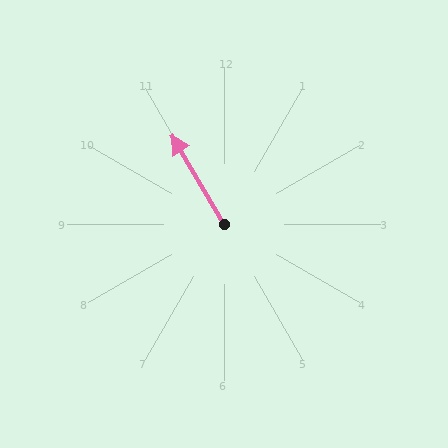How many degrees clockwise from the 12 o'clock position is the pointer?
Approximately 329 degrees.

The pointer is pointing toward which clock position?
Roughly 11 o'clock.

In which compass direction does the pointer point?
Northwest.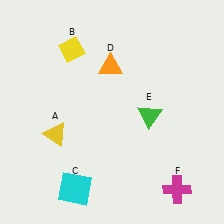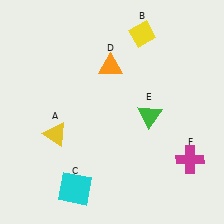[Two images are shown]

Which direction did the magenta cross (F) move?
The magenta cross (F) moved up.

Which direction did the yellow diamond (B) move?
The yellow diamond (B) moved right.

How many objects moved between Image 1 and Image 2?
2 objects moved between the two images.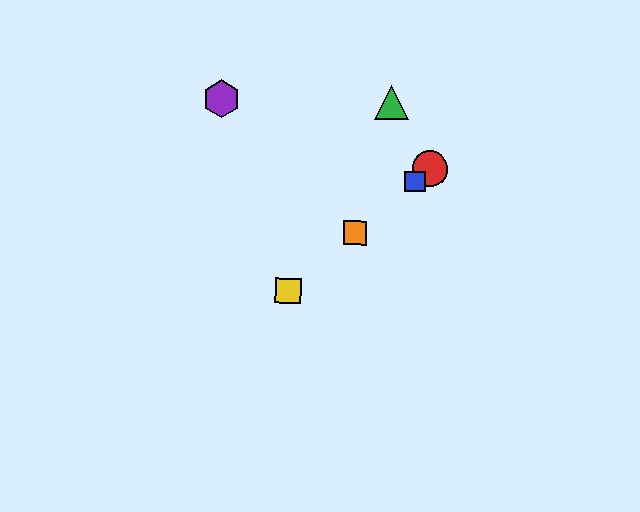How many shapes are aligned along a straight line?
4 shapes (the red circle, the blue square, the yellow square, the orange square) are aligned along a straight line.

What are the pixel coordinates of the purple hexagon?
The purple hexagon is at (221, 98).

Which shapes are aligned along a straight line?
The red circle, the blue square, the yellow square, the orange square are aligned along a straight line.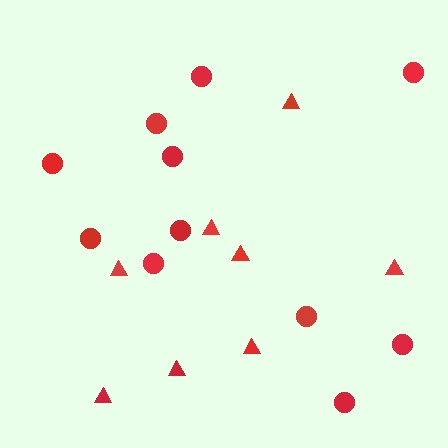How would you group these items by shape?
There are 2 groups: one group of triangles (8) and one group of circles (11).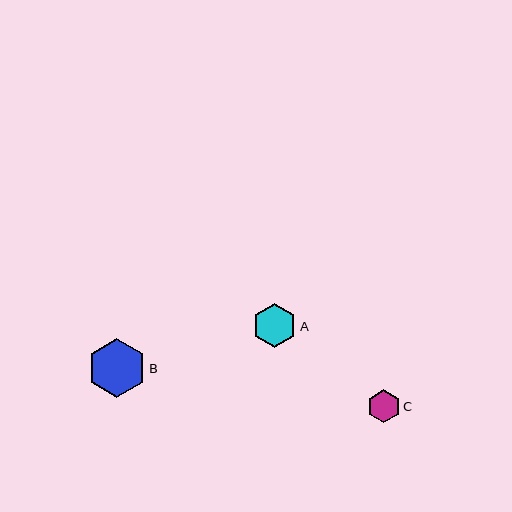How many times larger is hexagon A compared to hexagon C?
Hexagon A is approximately 1.3 times the size of hexagon C.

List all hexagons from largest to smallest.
From largest to smallest: B, A, C.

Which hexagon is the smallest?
Hexagon C is the smallest with a size of approximately 33 pixels.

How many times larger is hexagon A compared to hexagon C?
Hexagon A is approximately 1.3 times the size of hexagon C.